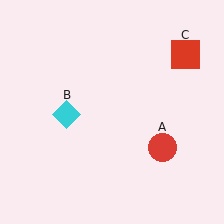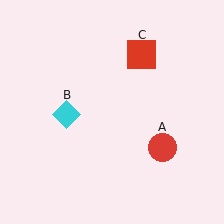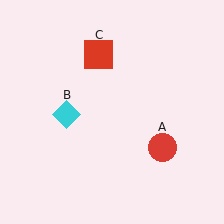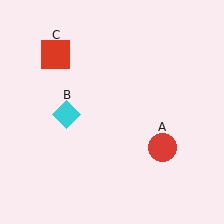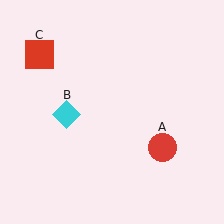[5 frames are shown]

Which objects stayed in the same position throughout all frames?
Red circle (object A) and cyan diamond (object B) remained stationary.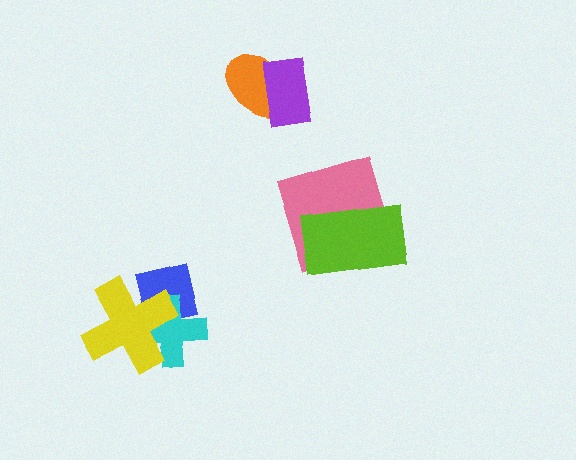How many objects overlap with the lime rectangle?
1 object overlaps with the lime rectangle.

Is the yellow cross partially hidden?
No, no other shape covers it.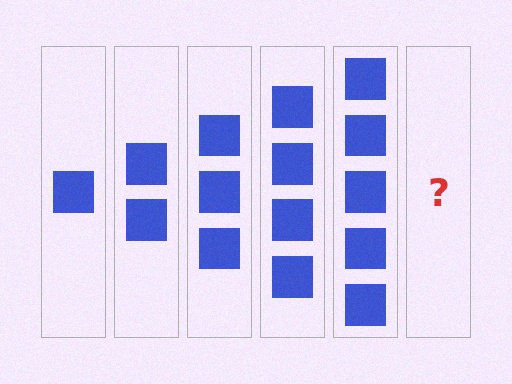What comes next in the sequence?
The next element should be 6 squares.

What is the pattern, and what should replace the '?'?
The pattern is that each step adds one more square. The '?' should be 6 squares.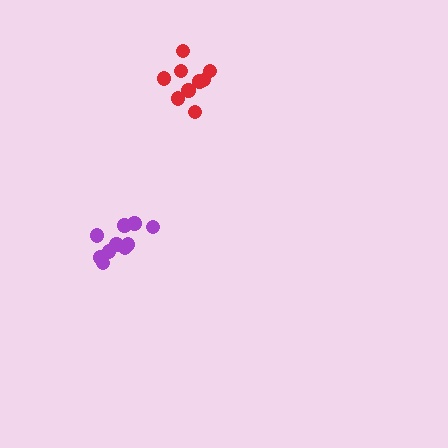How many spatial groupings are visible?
There are 2 spatial groupings.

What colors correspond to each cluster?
The clusters are colored: red, purple.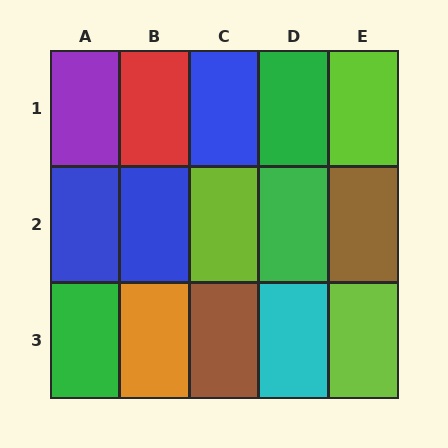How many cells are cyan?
1 cell is cyan.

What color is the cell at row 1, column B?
Red.